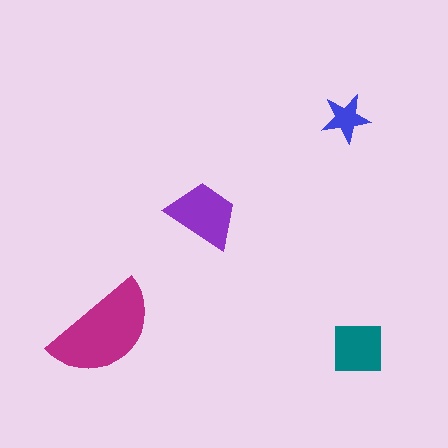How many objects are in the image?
There are 4 objects in the image.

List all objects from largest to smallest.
The magenta semicircle, the purple trapezoid, the teal square, the blue star.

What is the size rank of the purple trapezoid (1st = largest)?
2nd.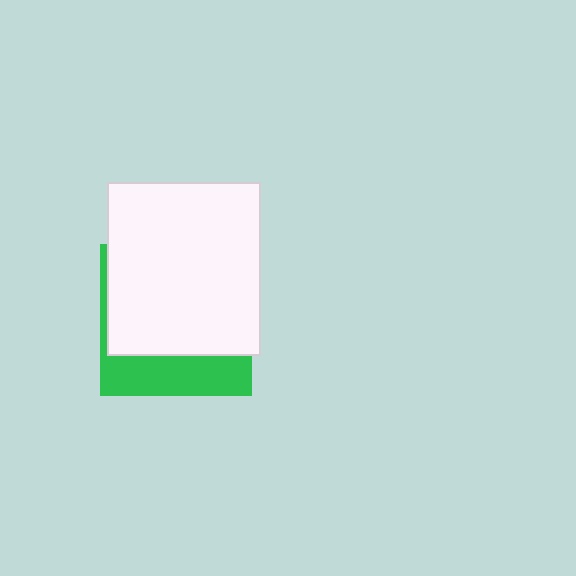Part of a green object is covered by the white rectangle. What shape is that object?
It is a square.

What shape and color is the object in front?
The object in front is a white rectangle.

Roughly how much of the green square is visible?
A small part of it is visible (roughly 30%).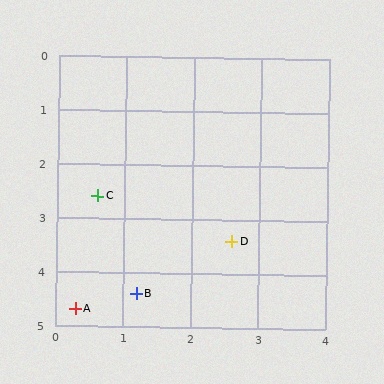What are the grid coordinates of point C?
Point C is at approximately (0.6, 2.6).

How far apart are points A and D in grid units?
Points A and D are about 2.6 grid units apart.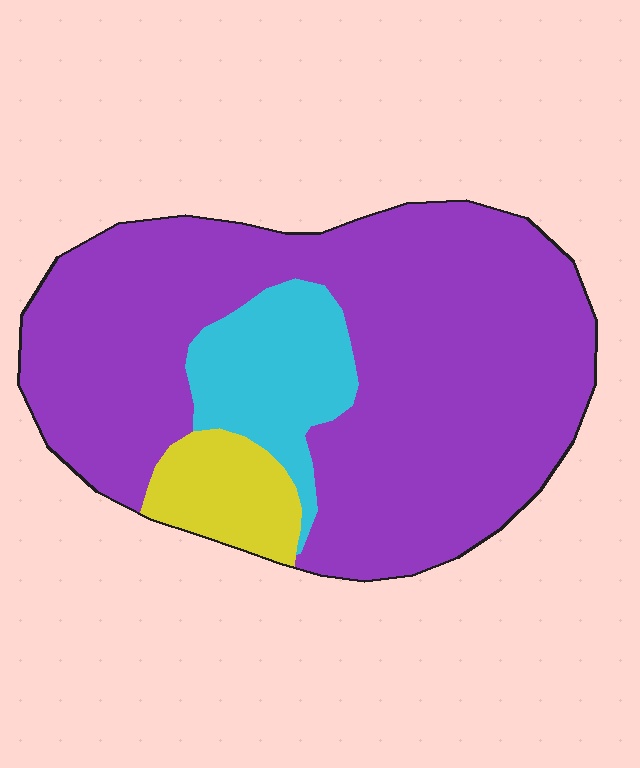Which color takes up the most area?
Purple, at roughly 75%.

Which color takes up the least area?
Yellow, at roughly 10%.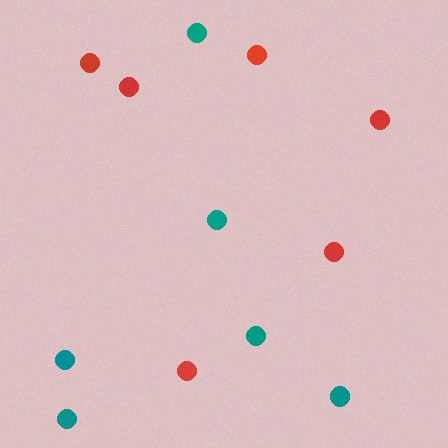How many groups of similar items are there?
There are 2 groups: one group of red circles (6) and one group of teal circles (6).